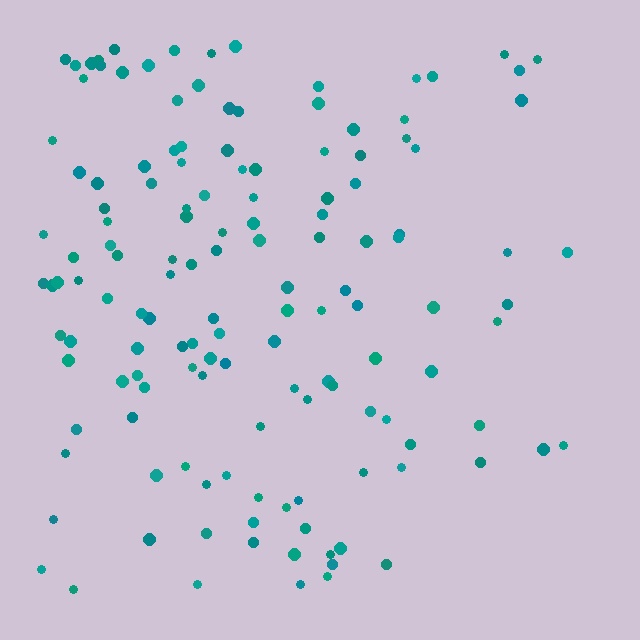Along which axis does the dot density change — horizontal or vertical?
Horizontal.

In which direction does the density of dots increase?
From right to left, with the left side densest.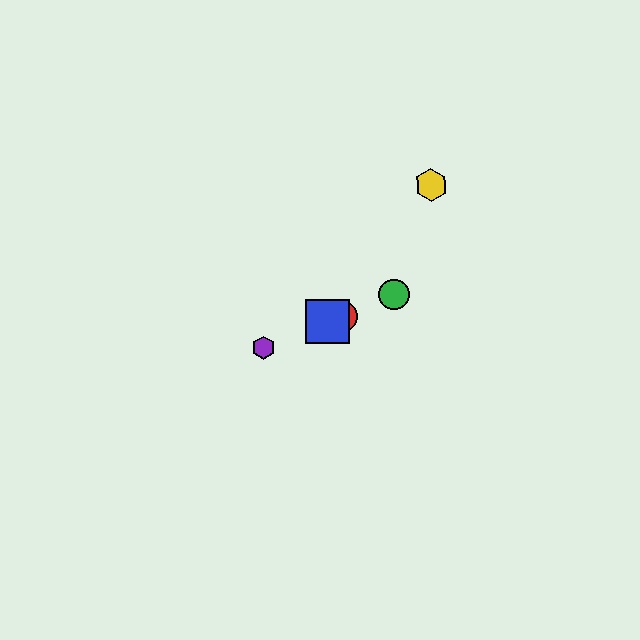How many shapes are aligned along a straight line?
4 shapes (the red circle, the blue square, the green circle, the purple hexagon) are aligned along a straight line.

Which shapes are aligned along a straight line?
The red circle, the blue square, the green circle, the purple hexagon are aligned along a straight line.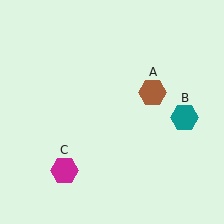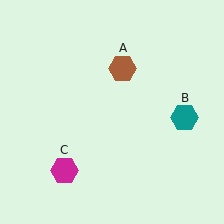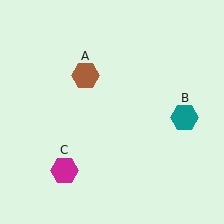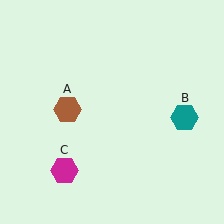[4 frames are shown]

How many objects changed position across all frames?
1 object changed position: brown hexagon (object A).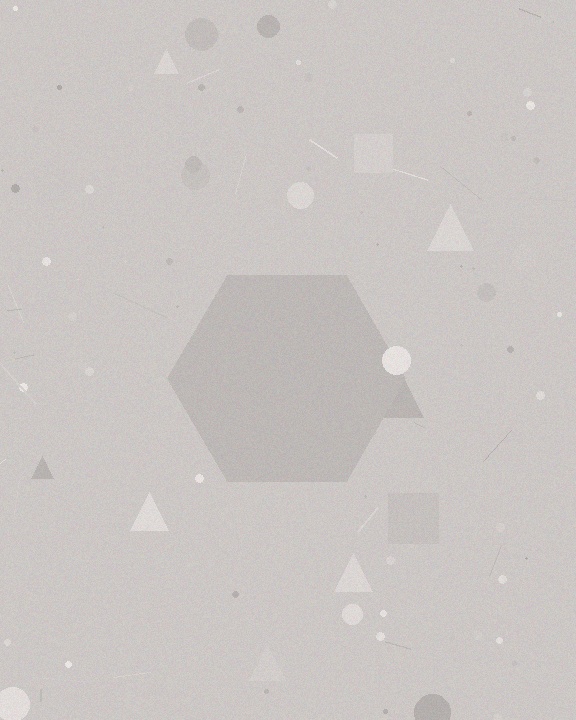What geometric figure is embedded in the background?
A hexagon is embedded in the background.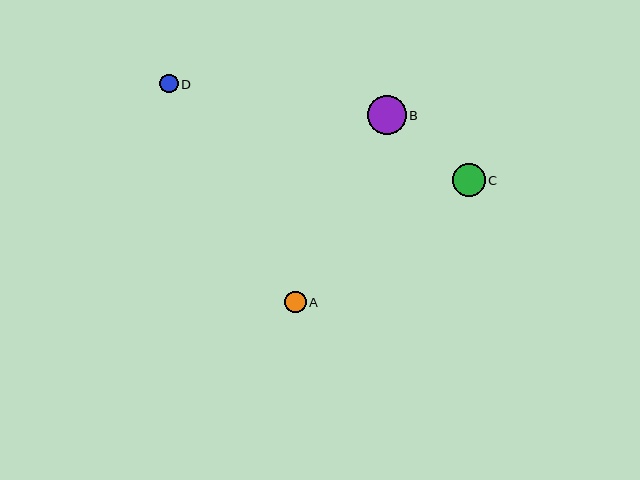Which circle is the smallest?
Circle D is the smallest with a size of approximately 19 pixels.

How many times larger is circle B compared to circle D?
Circle B is approximately 2.1 times the size of circle D.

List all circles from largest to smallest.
From largest to smallest: B, C, A, D.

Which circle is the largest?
Circle B is the largest with a size of approximately 38 pixels.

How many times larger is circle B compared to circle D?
Circle B is approximately 2.1 times the size of circle D.